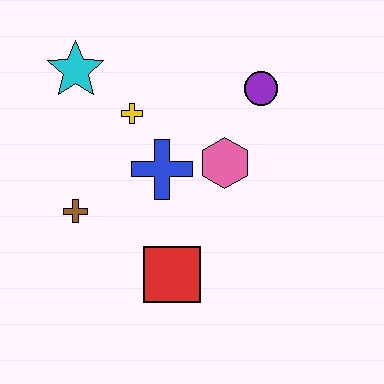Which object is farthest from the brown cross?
The purple circle is farthest from the brown cross.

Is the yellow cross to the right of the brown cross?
Yes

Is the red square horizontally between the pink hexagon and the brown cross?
Yes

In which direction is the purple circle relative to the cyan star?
The purple circle is to the right of the cyan star.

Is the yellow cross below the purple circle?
Yes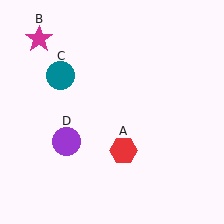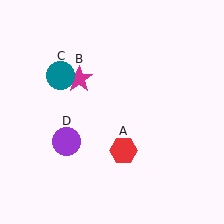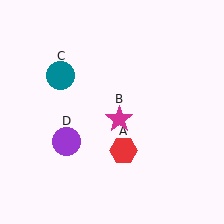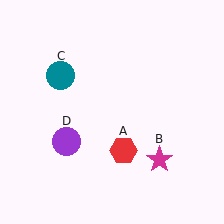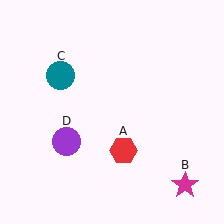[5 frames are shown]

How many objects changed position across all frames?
1 object changed position: magenta star (object B).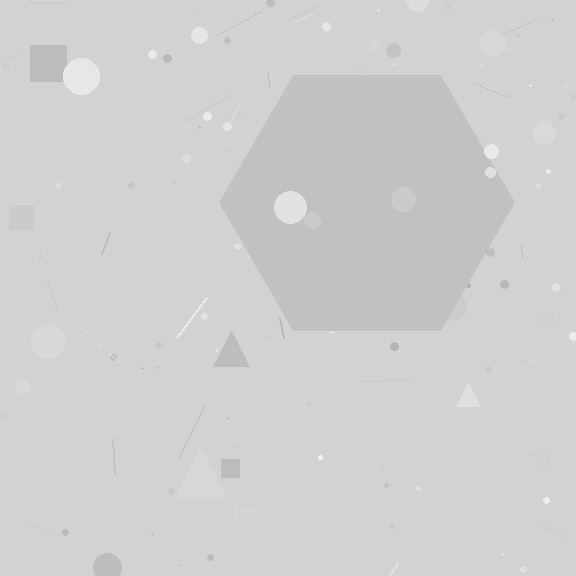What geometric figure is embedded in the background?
A hexagon is embedded in the background.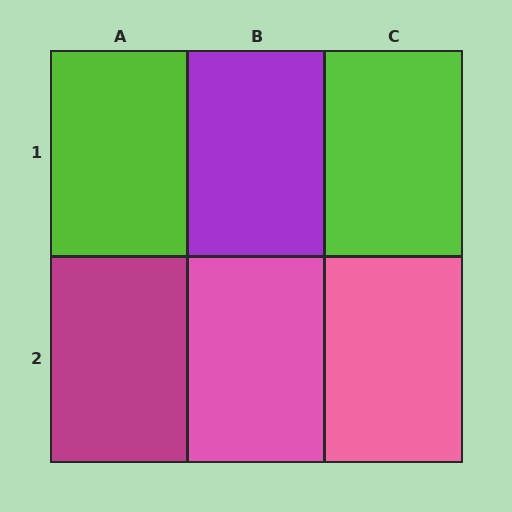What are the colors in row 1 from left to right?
Lime, purple, lime.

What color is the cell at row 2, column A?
Magenta.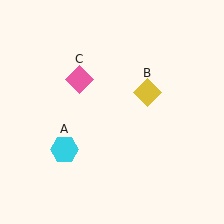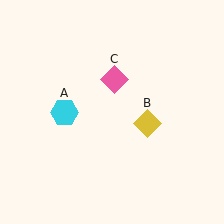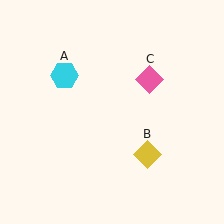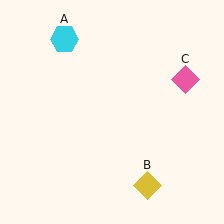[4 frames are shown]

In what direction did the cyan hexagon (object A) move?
The cyan hexagon (object A) moved up.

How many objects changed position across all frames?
3 objects changed position: cyan hexagon (object A), yellow diamond (object B), pink diamond (object C).